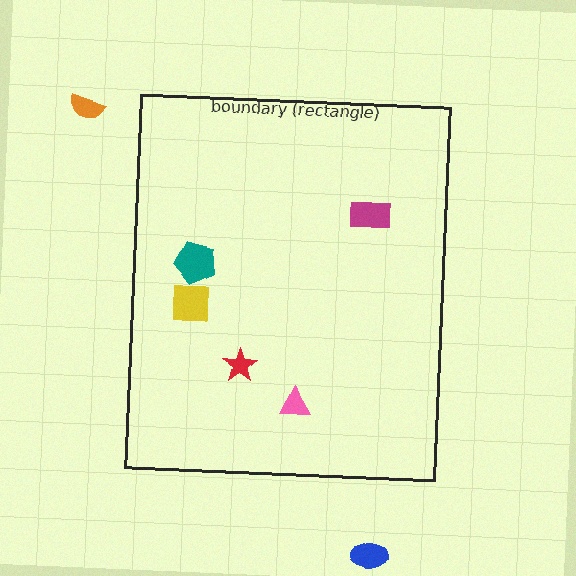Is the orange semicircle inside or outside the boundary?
Outside.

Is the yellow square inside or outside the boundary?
Inside.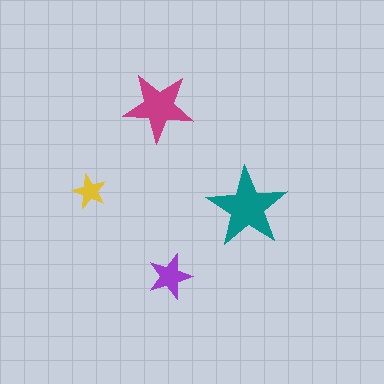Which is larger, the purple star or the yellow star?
The purple one.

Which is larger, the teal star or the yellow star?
The teal one.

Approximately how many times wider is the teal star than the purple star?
About 2 times wider.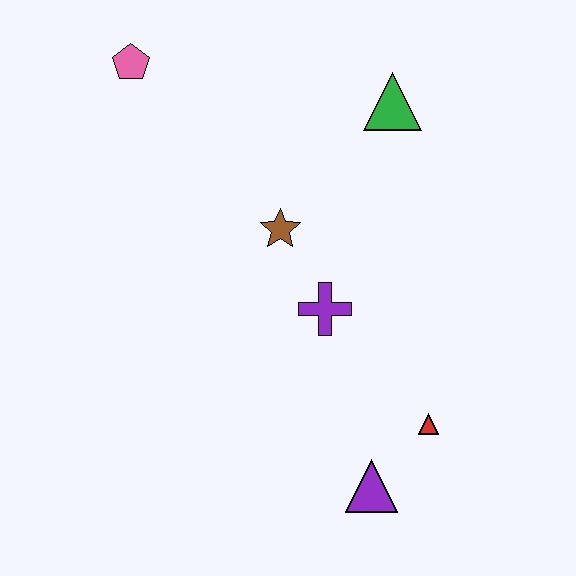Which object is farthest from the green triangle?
The purple triangle is farthest from the green triangle.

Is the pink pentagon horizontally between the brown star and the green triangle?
No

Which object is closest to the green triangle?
The brown star is closest to the green triangle.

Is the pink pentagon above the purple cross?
Yes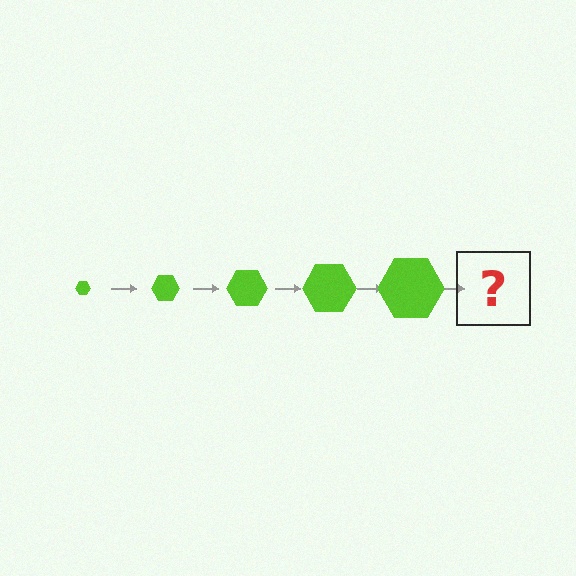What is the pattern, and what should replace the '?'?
The pattern is that the hexagon gets progressively larger each step. The '?' should be a lime hexagon, larger than the previous one.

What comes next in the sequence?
The next element should be a lime hexagon, larger than the previous one.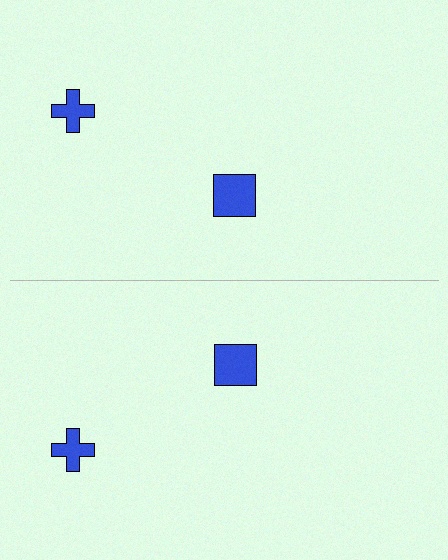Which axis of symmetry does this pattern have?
The pattern has a horizontal axis of symmetry running through the center of the image.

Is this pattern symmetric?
Yes, this pattern has bilateral (reflection) symmetry.